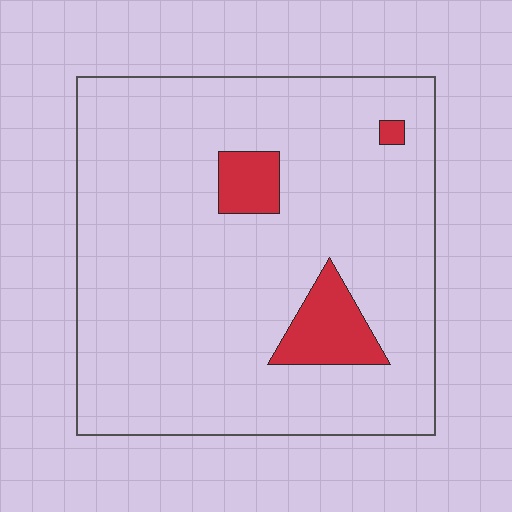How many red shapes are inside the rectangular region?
3.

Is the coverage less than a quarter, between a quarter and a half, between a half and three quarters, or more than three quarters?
Less than a quarter.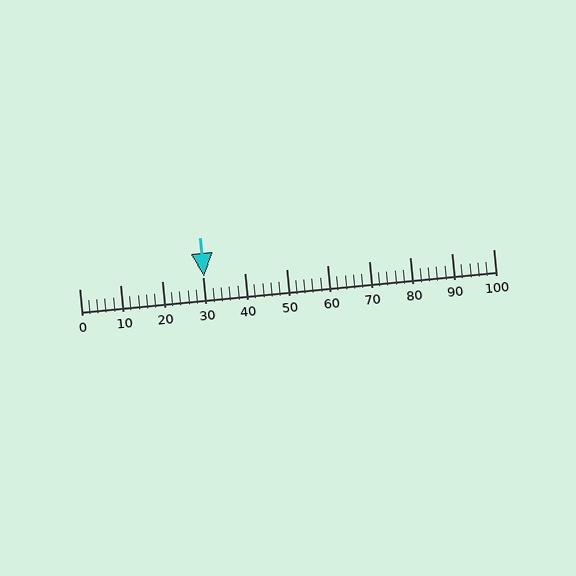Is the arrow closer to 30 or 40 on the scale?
The arrow is closer to 30.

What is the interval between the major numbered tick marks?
The major tick marks are spaced 10 units apart.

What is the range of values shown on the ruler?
The ruler shows values from 0 to 100.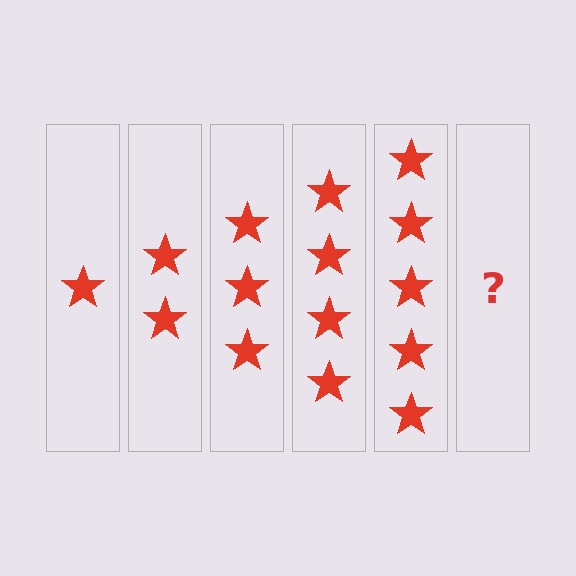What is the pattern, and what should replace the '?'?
The pattern is that each step adds one more star. The '?' should be 6 stars.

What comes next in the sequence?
The next element should be 6 stars.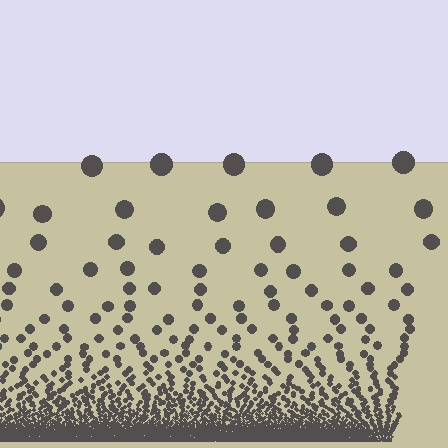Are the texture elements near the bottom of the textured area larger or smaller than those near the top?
Smaller. The gradient is inverted — elements near the bottom are smaller and denser.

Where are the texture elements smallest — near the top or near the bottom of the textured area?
Near the bottom.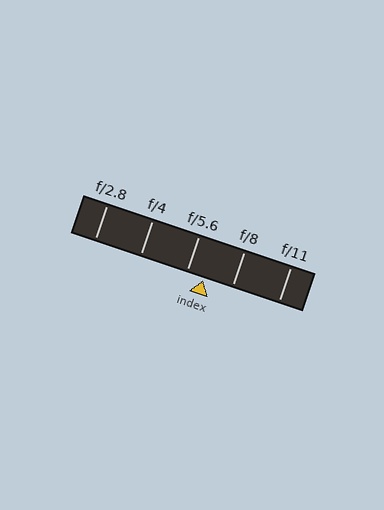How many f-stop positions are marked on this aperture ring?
There are 5 f-stop positions marked.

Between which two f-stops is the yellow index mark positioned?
The index mark is between f/5.6 and f/8.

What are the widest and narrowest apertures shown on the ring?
The widest aperture shown is f/2.8 and the narrowest is f/11.